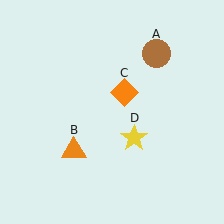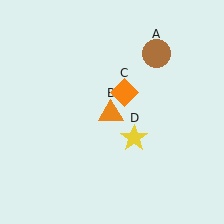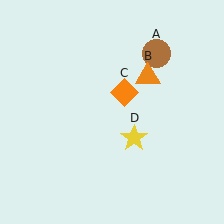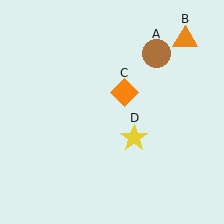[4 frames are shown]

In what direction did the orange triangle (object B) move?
The orange triangle (object B) moved up and to the right.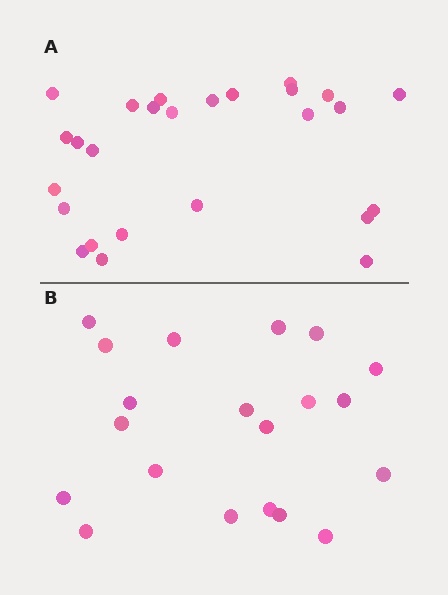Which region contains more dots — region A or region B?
Region A (the top region) has more dots.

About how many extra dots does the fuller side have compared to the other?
Region A has about 6 more dots than region B.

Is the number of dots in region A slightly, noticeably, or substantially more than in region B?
Region A has noticeably more, but not dramatically so. The ratio is roughly 1.3 to 1.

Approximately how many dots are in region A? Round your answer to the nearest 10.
About 30 dots. (The exact count is 26, which rounds to 30.)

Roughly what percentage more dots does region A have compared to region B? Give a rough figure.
About 30% more.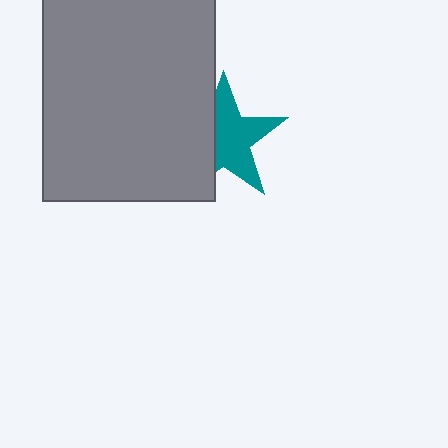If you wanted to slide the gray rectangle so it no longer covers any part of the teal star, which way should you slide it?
Slide it left — that is the most direct way to separate the two shapes.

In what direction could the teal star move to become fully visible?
The teal star could move right. That would shift it out from behind the gray rectangle entirely.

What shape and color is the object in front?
The object in front is a gray rectangle.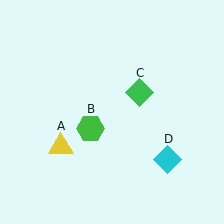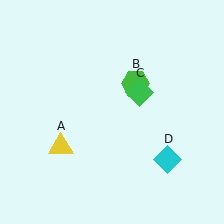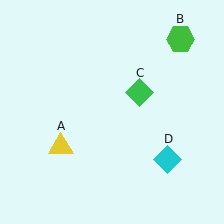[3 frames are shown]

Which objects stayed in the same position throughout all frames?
Yellow triangle (object A) and green diamond (object C) and cyan diamond (object D) remained stationary.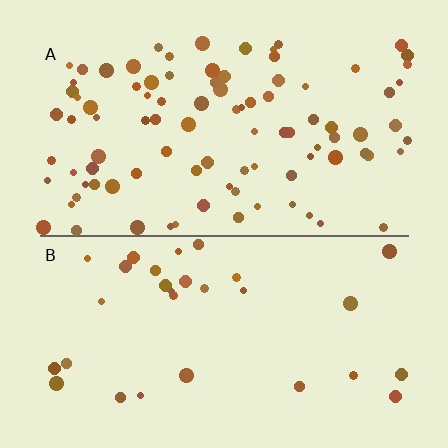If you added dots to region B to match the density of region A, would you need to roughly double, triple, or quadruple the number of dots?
Approximately triple.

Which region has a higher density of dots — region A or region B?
A (the top).